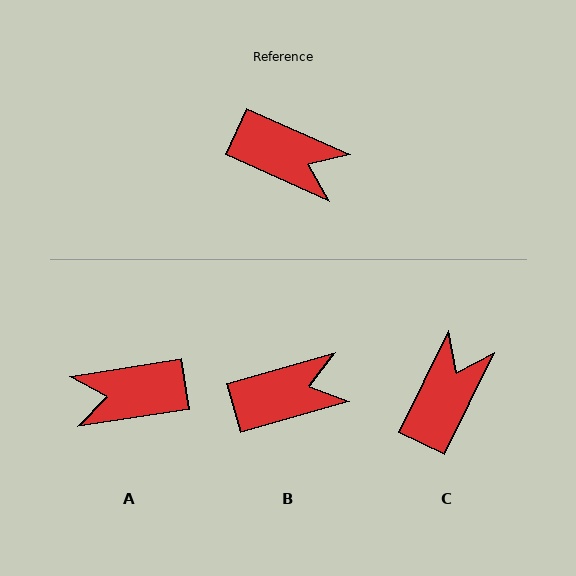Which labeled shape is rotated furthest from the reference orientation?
A, about 147 degrees away.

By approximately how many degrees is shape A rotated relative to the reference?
Approximately 147 degrees clockwise.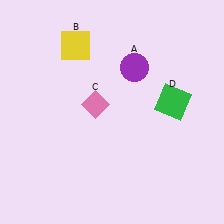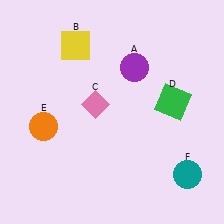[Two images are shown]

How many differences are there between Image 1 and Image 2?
There are 2 differences between the two images.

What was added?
An orange circle (E), a teal circle (F) were added in Image 2.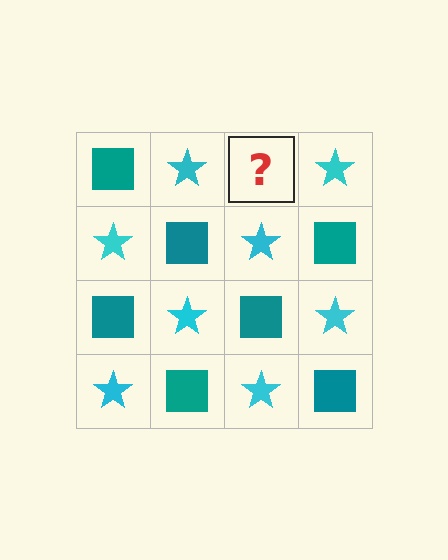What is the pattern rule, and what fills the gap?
The rule is that it alternates teal square and cyan star in a checkerboard pattern. The gap should be filled with a teal square.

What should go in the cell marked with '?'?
The missing cell should contain a teal square.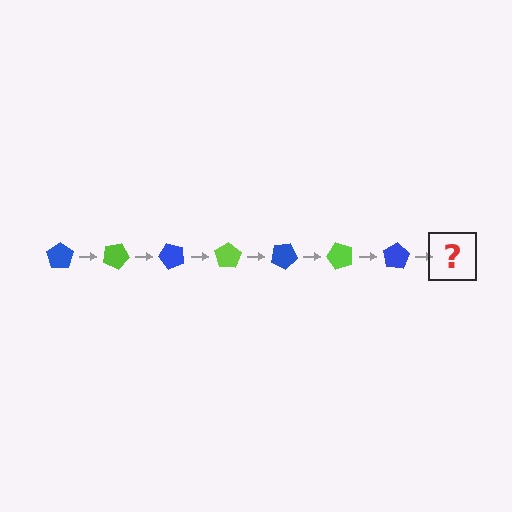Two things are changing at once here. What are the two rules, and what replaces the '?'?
The two rules are that it rotates 25 degrees each step and the color cycles through blue and lime. The '?' should be a lime pentagon, rotated 175 degrees from the start.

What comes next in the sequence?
The next element should be a lime pentagon, rotated 175 degrees from the start.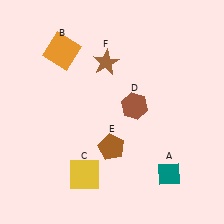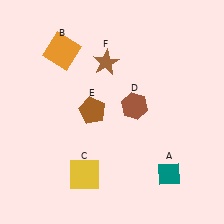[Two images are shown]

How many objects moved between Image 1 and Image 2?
1 object moved between the two images.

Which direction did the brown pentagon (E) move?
The brown pentagon (E) moved up.